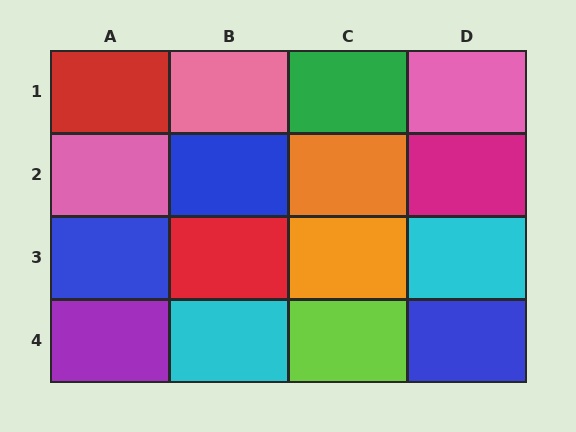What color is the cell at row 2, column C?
Orange.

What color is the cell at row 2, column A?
Pink.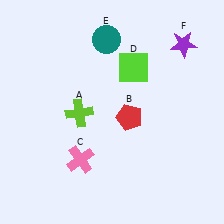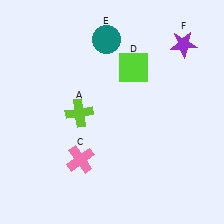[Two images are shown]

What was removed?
The red pentagon (B) was removed in Image 2.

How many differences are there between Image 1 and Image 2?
There is 1 difference between the two images.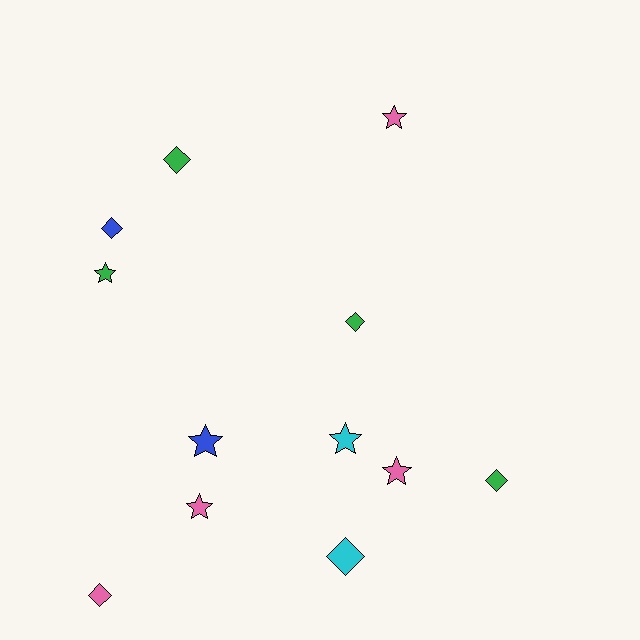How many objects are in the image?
There are 12 objects.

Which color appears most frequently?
Pink, with 4 objects.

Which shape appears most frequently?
Diamond, with 6 objects.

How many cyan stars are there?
There is 1 cyan star.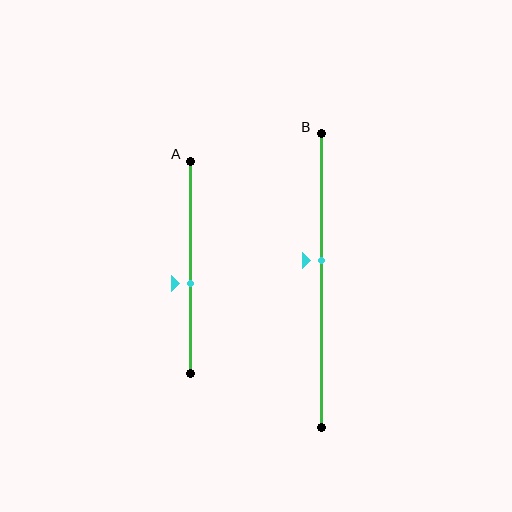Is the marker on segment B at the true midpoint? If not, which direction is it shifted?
No, the marker on segment B is shifted upward by about 7% of the segment length.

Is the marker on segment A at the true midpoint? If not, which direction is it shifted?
No, the marker on segment A is shifted downward by about 8% of the segment length.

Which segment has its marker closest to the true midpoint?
Segment B has its marker closest to the true midpoint.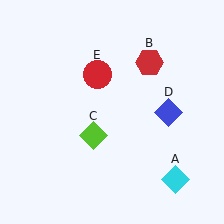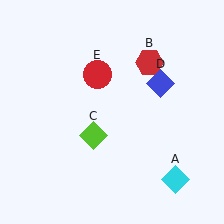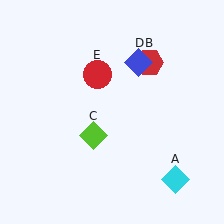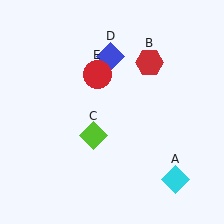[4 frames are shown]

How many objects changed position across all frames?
1 object changed position: blue diamond (object D).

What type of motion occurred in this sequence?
The blue diamond (object D) rotated counterclockwise around the center of the scene.